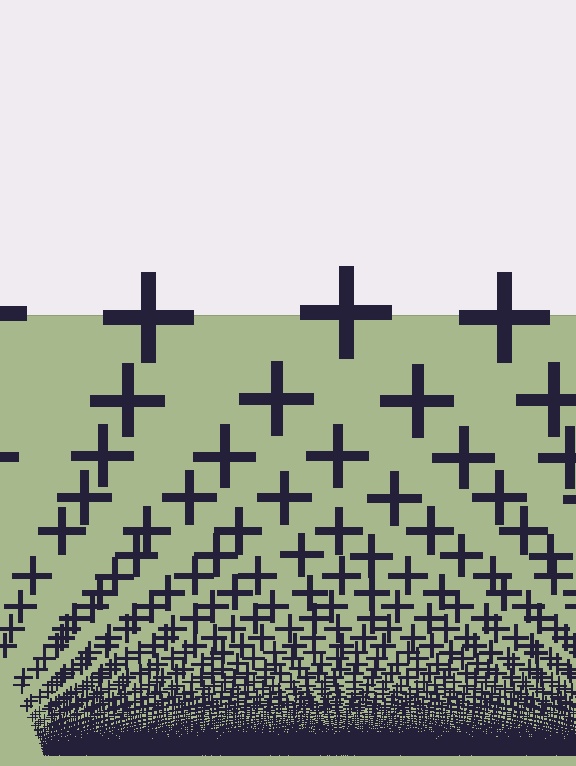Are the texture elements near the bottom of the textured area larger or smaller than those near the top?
Smaller. The gradient is inverted — elements near the bottom are smaller and denser.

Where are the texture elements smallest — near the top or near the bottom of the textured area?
Near the bottom.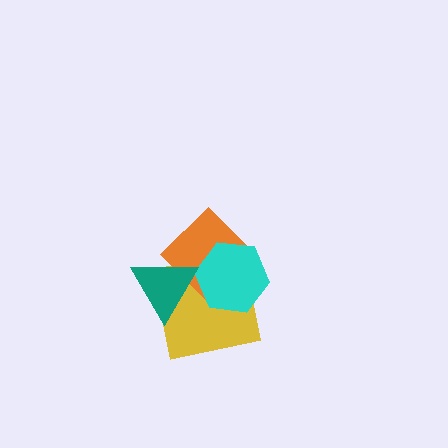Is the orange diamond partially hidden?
Yes, it is partially covered by another shape.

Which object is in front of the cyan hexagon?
The teal triangle is in front of the cyan hexagon.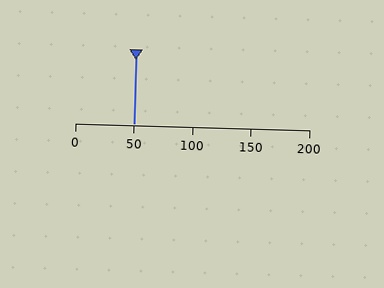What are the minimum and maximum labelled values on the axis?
The axis runs from 0 to 200.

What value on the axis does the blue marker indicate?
The marker indicates approximately 50.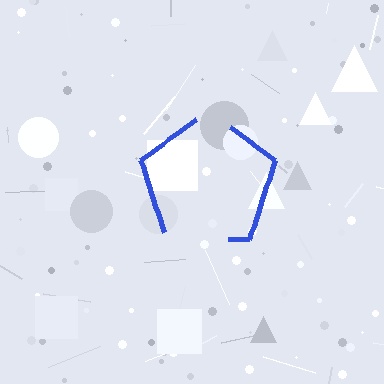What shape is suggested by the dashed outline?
The dashed outline suggests a pentagon.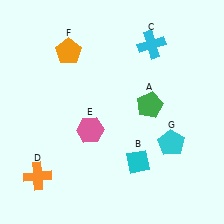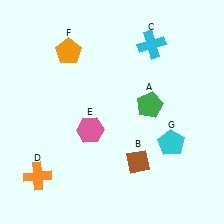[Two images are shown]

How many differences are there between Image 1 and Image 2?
There is 1 difference between the two images.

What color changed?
The diamond (B) changed from cyan in Image 1 to brown in Image 2.